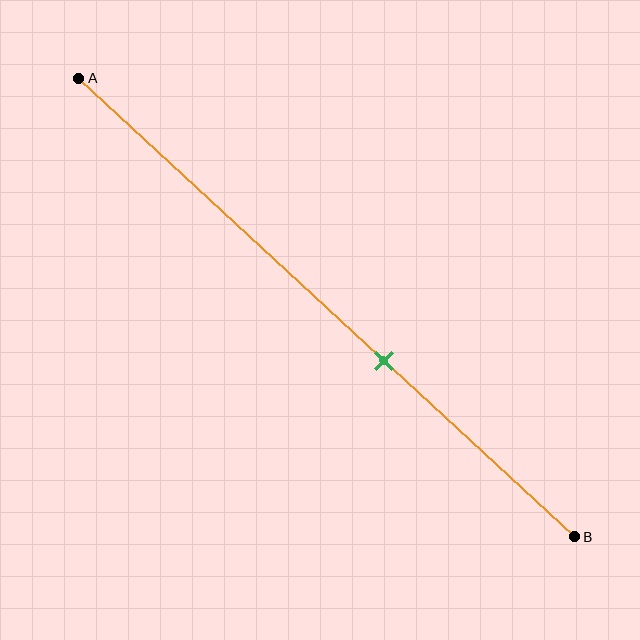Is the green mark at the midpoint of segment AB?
No, the mark is at about 60% from A, not at the 50% midpoint.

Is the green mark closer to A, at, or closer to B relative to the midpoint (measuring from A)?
The green mark is closer to point B than the midpoint of segment AB.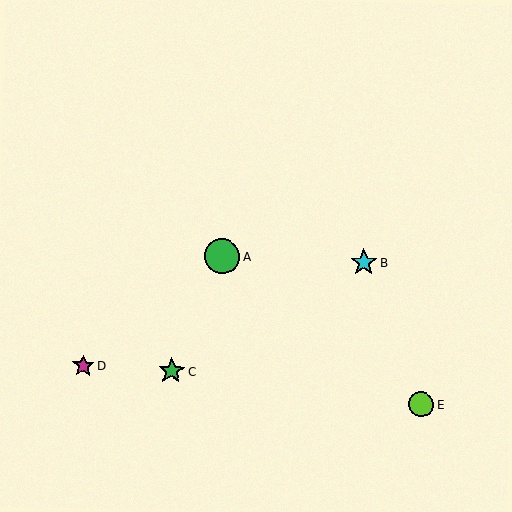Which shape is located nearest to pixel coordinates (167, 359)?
The green star (labeled C) at (171, 371) is nearest to that location.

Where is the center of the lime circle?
The center of the lime circle is at (421, 404).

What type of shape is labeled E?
Shape E is a lime circle.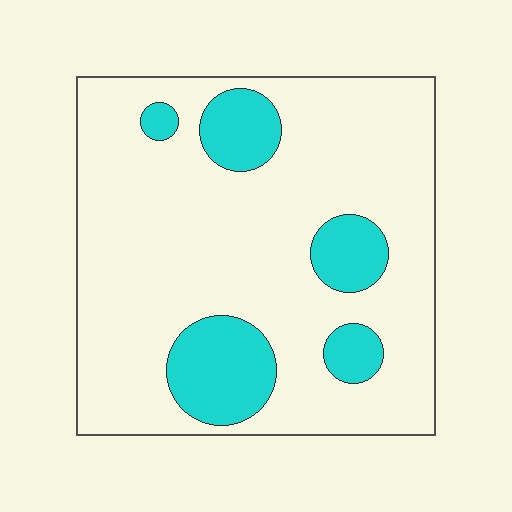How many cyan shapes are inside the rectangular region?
5.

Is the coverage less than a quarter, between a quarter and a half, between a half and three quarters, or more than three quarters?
Less than a quarter.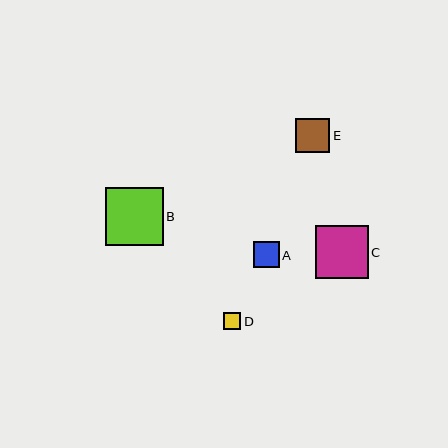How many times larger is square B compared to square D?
Square B is approximately 3.4 times the size of square D.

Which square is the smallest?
Square D is the smallest with a size of approximately 17 pixels.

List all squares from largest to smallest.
From largest to smallest: B, C, E, A, D.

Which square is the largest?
Square B is the largest with a size of approximately 58 pixels.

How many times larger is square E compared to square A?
Square E is approximately 1.3 times the size of square A.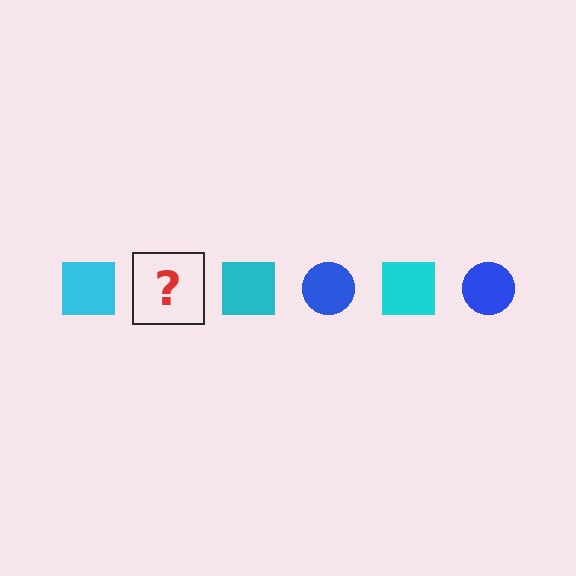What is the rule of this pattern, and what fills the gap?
The rule is that the pattern alternates between cyan square and blue circle. The gap should be filled with a blue circle.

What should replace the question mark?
The question mark should be replaced with a blue circle.